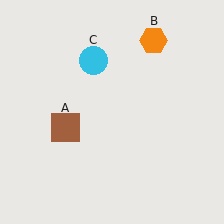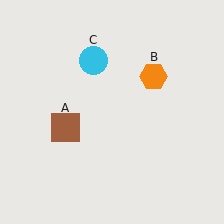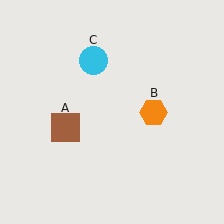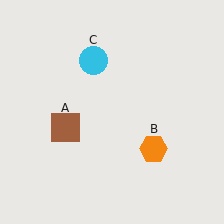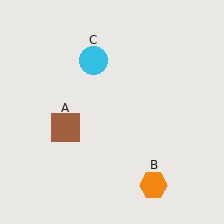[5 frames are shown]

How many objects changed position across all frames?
1 object changed position: orange hexagon (object B).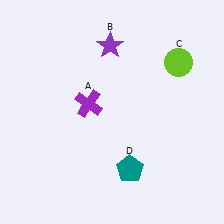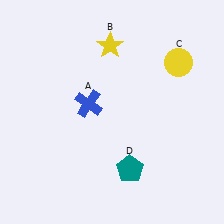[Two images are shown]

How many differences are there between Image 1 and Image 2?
There are 3 differences between the two images.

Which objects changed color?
A changed from purple to blue. B changed from purple to yellow. C changed from lime to yellow.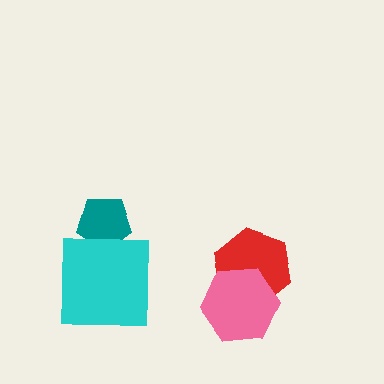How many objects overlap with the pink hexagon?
1 object overlaps with the pink hexagon.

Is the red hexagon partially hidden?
Yes, it is partially covered by another shape.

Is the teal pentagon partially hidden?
Yes, it is partially covered by another shape.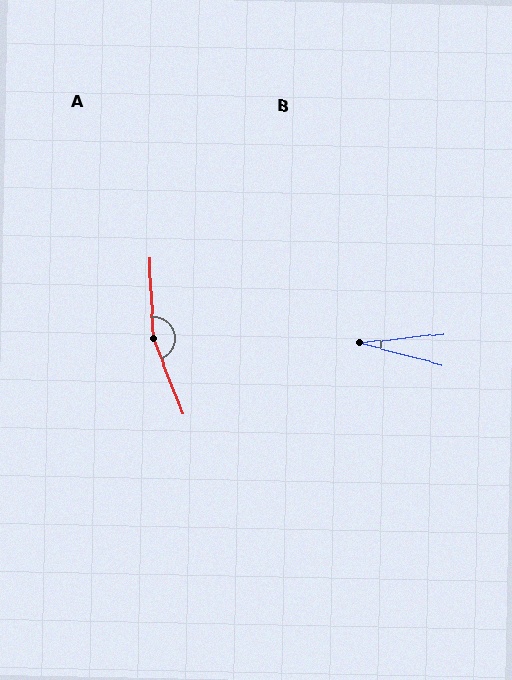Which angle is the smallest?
B, at approximately 21 degrees.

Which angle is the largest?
A, at approximately 162 degrees.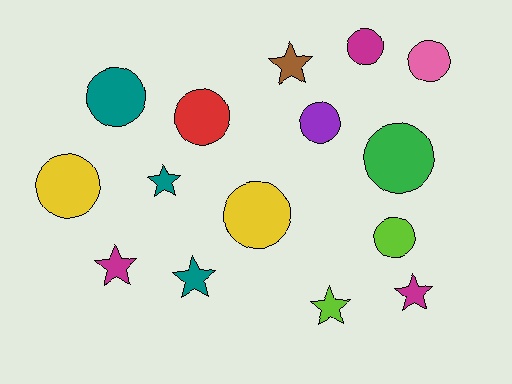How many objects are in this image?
There are 15 objects.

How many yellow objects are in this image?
There are 2 yellow objects.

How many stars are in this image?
There are 6 stars.